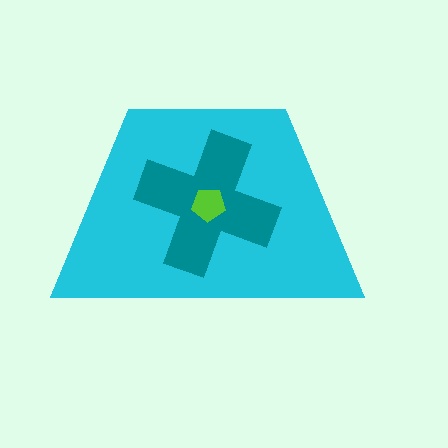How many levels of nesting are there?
3.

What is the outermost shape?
The cyan trapezoid.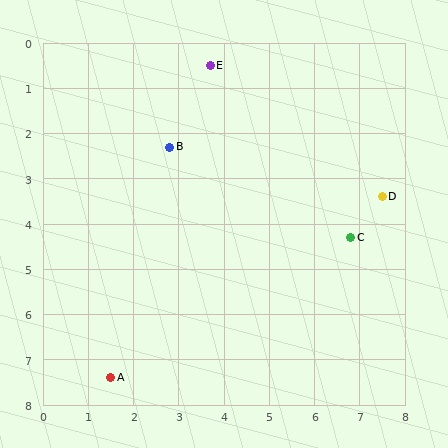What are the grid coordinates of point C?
Point C is at approximately (6.8, 4.3).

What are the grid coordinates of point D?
Point D is at approximately (7.5, 3.4).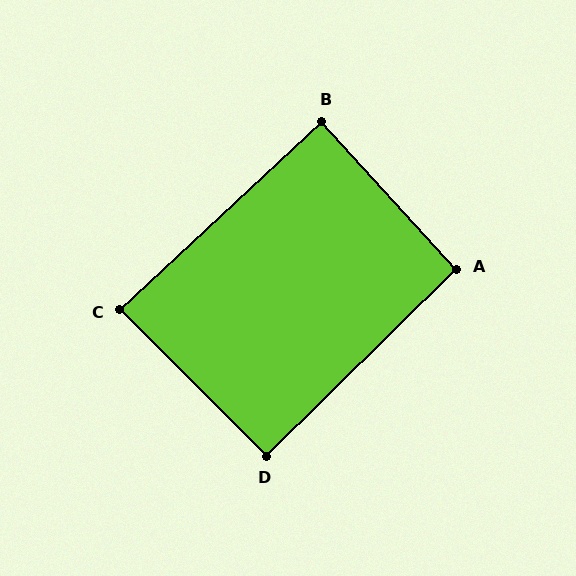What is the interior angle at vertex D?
Approximately 91 degrees (approximately right).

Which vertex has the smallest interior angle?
C, at approximately 88 degrees.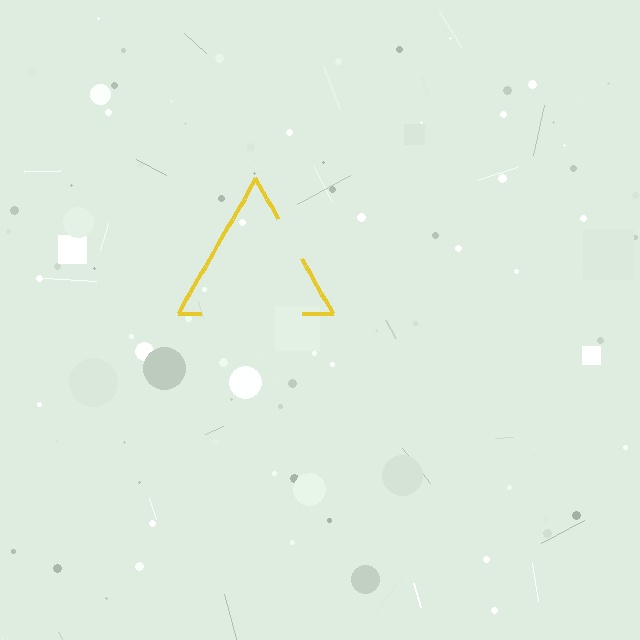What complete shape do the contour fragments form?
The contour fragments form a triangle.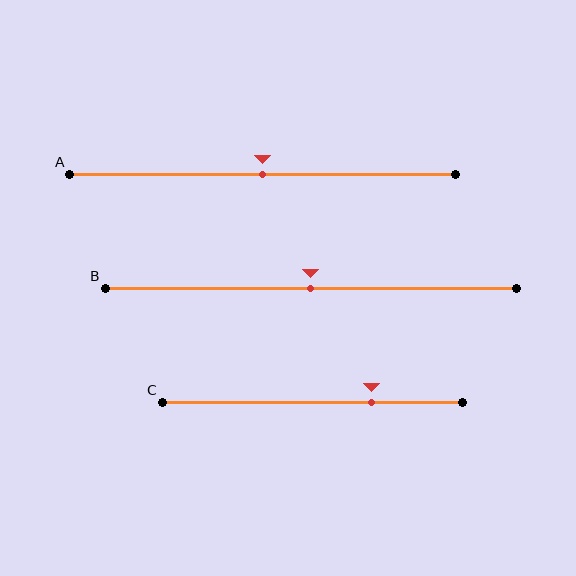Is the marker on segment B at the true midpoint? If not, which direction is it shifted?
Yes, the marker on segment B is at the true midpoint.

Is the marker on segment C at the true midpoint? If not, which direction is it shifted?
No, the marker on segment C is shifted to the right by about 20% of the segment length.